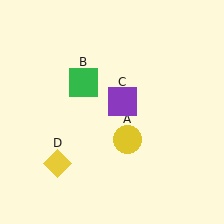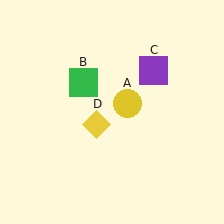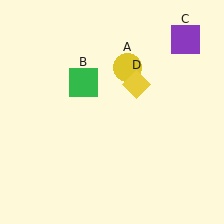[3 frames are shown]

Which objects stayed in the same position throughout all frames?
Green square (object B) remained stationary.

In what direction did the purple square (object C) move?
The purple square (object C) moved up and to the right.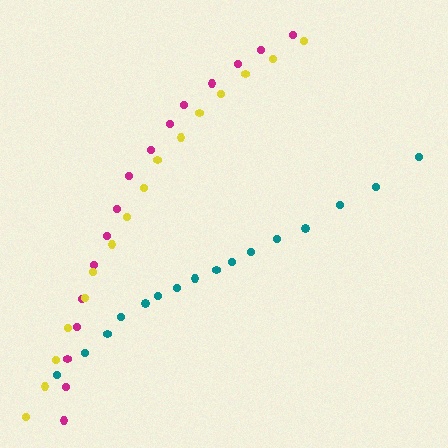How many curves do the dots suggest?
There are 3 distinct paths.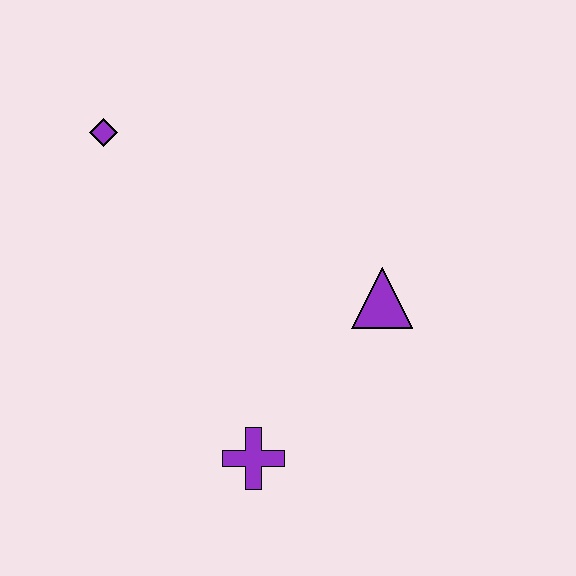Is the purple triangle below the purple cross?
No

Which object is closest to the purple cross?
The purple triangle is closest to the purple cross.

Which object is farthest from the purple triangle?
The purple diamond is farthest from the purple triangle.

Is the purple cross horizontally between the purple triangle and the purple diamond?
Yes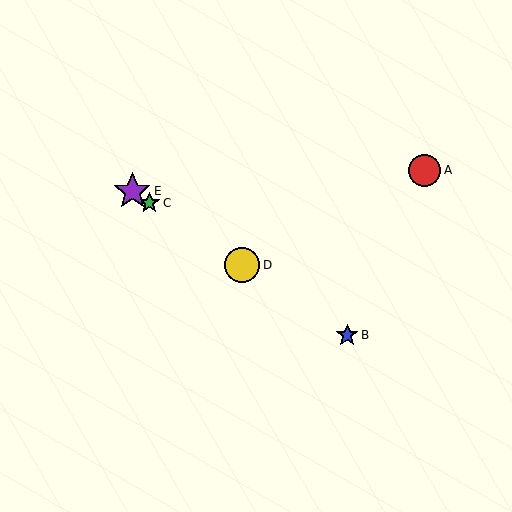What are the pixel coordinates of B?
Object B is at (347, 335).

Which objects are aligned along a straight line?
Objects B, C, D, E are aligned along a straight line.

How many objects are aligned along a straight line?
4 objects (B, C, D, E) are aligned along a straight line.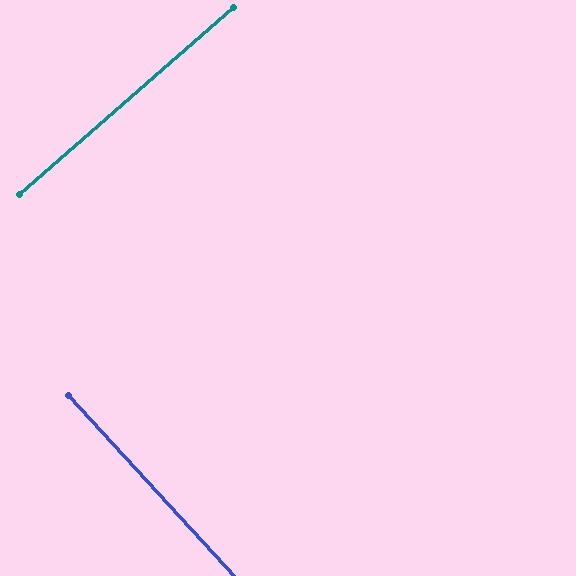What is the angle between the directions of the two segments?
Approximately 89 degrees.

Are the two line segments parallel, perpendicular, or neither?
Perpendicular — they meet at approximately 89°.